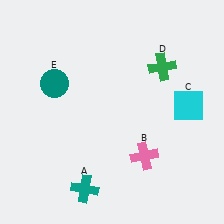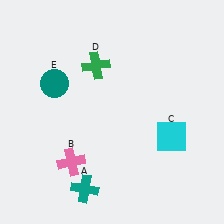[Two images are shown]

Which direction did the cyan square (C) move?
The cyan square (C) moved down.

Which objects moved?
The objects that moved are: the pink cross (B), the cyan square (C), the green cross (D).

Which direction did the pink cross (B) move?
The pink cross (B) moved left.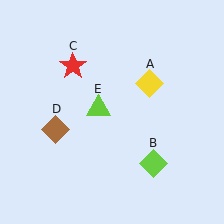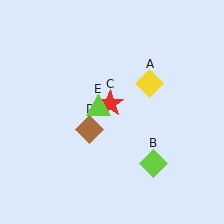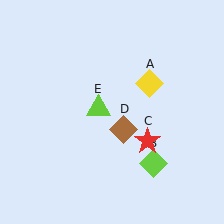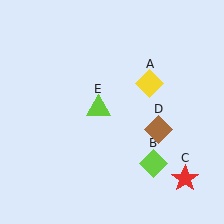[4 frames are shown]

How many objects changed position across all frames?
2 objects changed position: red star (object C), brown diamond (object D).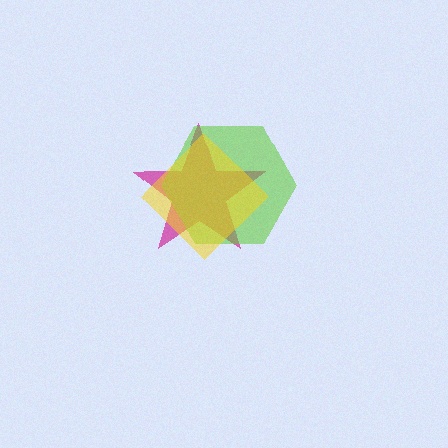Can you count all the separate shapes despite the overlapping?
Yes, there are 3 separate shapes.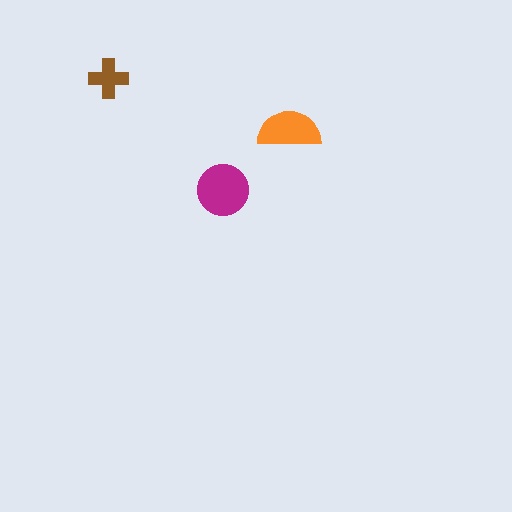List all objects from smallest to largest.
The brown cross, the orange semicircle, the magenta circle.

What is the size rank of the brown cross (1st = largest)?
3rd.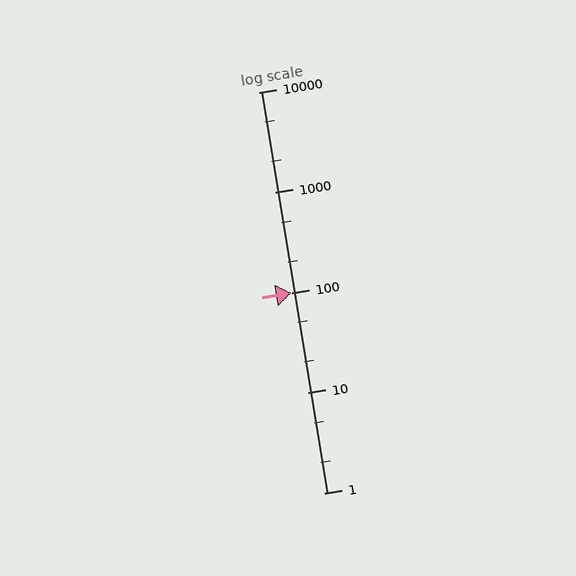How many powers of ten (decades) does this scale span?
The scale spans 4 decades, from 1 to 10000.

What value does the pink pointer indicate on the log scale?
The pointer indicates approximately 100.